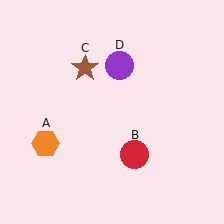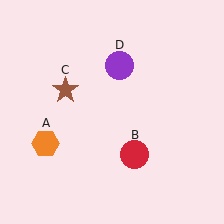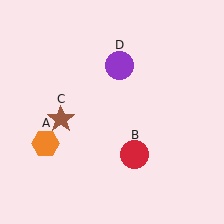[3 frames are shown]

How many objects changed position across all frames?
1 object changed position: brown star (object C).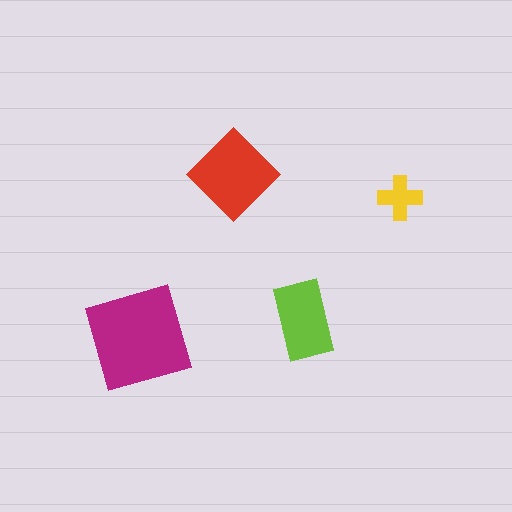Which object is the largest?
The magenta square.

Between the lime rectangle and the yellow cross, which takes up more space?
The lime rectangle.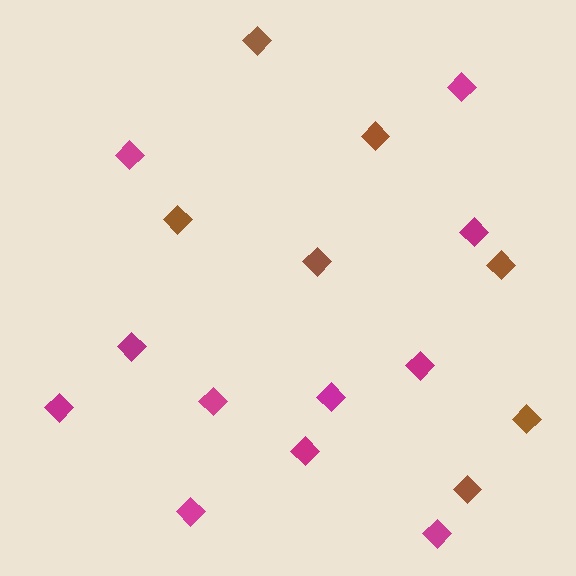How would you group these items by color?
There are 2 groups: one group of magenta diamonds (11) and one group of brown diamonds (7).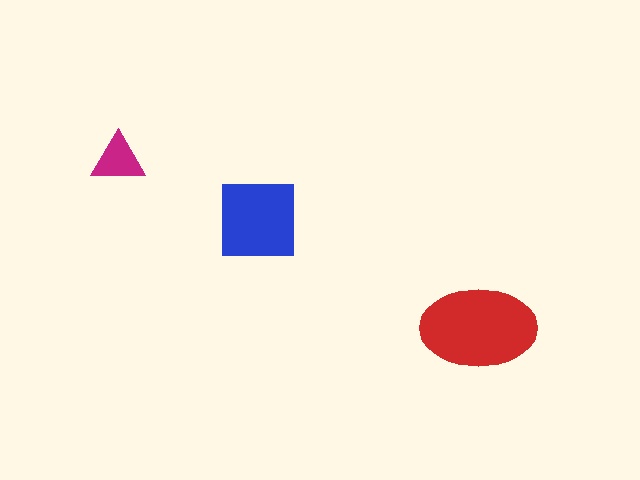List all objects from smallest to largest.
The magenta triangle, the blue square, the red ellipse.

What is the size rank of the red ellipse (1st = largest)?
1st.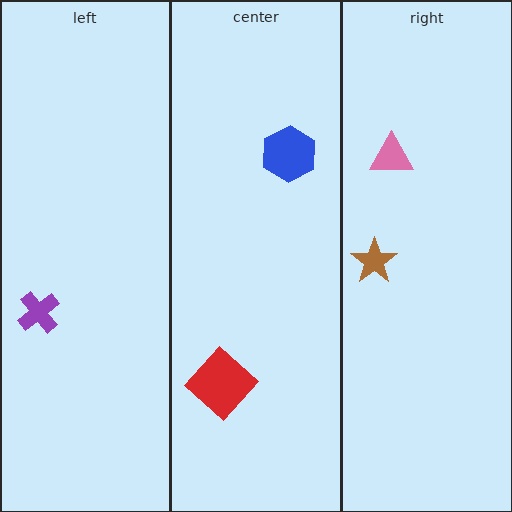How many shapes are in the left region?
1.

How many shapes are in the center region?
2.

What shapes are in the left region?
The purple cross.